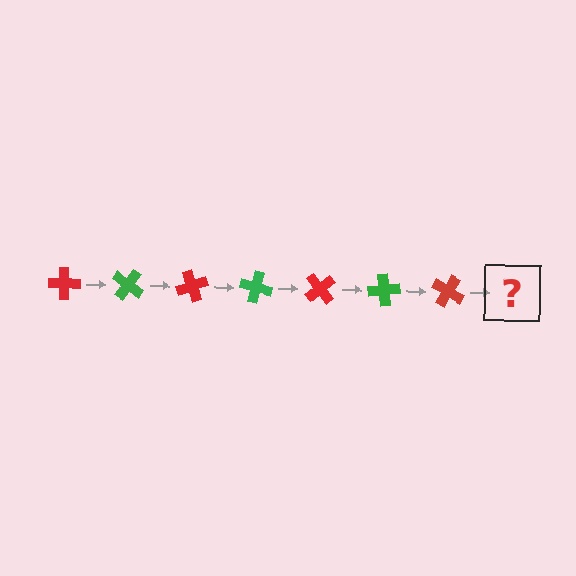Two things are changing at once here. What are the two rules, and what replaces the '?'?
The two rules are that it rotates 35 degrees each step and the color cycles through red and green. The '?' should be a green cross, rotated 245 degrees from the start.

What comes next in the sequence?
The next element should be a green cross, rotated 245 degrees from the start.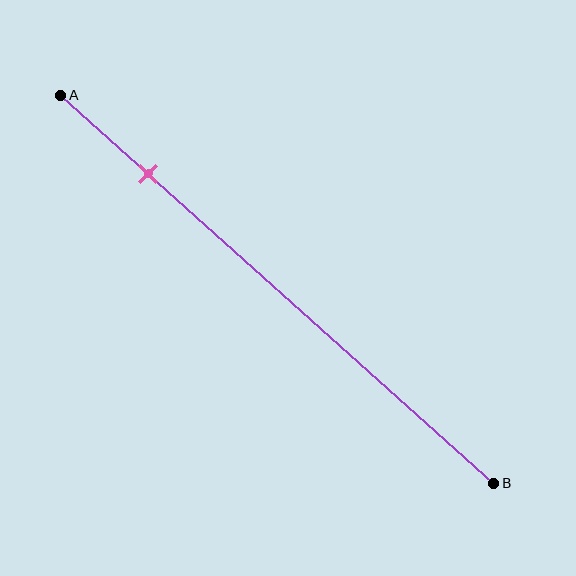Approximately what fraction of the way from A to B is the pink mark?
The pink mark is approximately 20% of the way from A to B.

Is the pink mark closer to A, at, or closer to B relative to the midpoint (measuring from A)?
The pink mark is closer to point A than the midpoint of segment AB.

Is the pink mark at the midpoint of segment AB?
No, the mark is at about 20% from A, not at the 50% midpoint.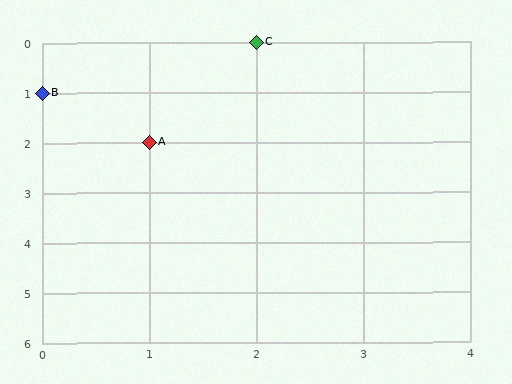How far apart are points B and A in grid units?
Points B and A are 1 column and 1 row apart (about 1.4 grid units diagonally).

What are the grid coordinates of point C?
Point C is at grid coordinates (2, 0).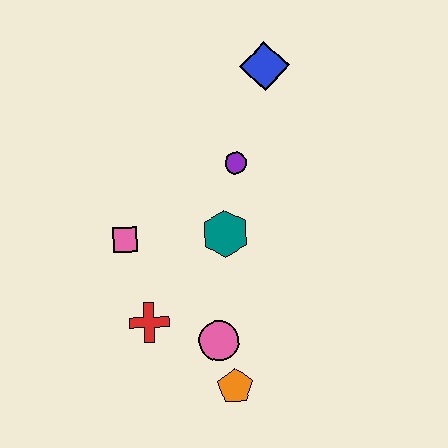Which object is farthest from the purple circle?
The orange pentagon is farthest from the purple circle.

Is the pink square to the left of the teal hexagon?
Yes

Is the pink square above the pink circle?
Yes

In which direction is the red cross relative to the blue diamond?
The red cross is below the blue diamond.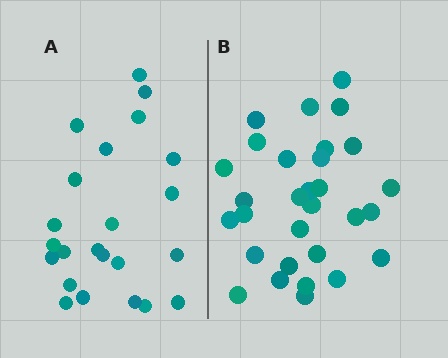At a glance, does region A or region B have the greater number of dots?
Region B (the right region) has more dots.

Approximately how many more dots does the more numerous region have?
Region B has roughly 8 or so more dots than region A.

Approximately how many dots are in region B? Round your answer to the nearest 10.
About 30 dots.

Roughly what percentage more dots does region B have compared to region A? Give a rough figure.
About 30% more.